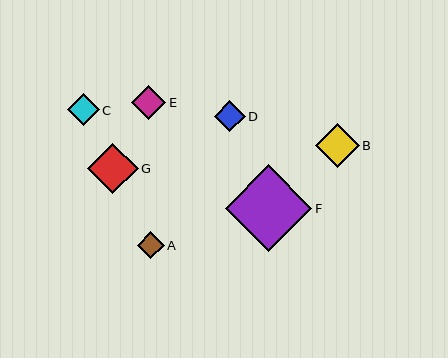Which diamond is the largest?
Diamond F is the largest with a size of approximately 87 pixels.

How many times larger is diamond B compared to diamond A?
Diamond B is approximately 1.6 times the size of diamond A.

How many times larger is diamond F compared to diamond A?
Diamond F is approximately 3.2 times the size of diamond A.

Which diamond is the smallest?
Diamond A is the smallest with a size of approximately 27 pixels.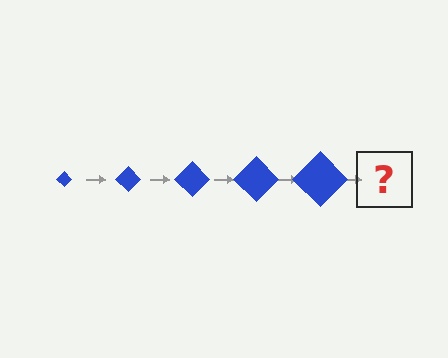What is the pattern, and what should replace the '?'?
The pattern is that the diamond gets progressively larger each step. The '?' should be a blue diamond, larger than the previous one.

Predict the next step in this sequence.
The next step is a blue diamond, larger than the previous one.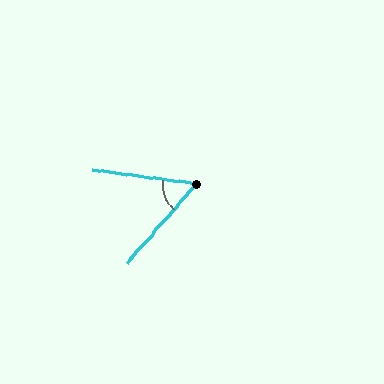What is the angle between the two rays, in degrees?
Approximately 57 degrees.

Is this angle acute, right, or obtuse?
It is acute.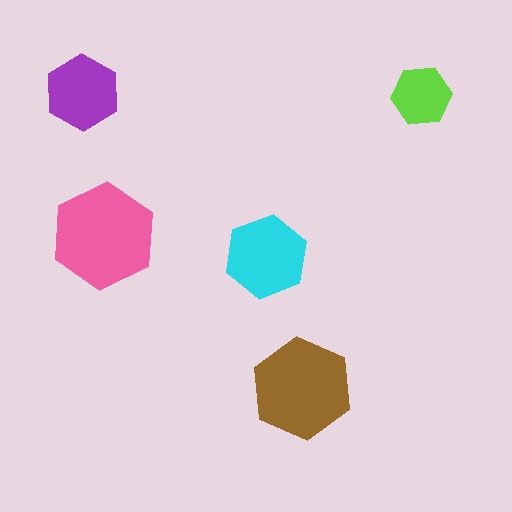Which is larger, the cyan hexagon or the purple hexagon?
The cyan one.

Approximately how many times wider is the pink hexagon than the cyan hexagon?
About 1.5 times wider.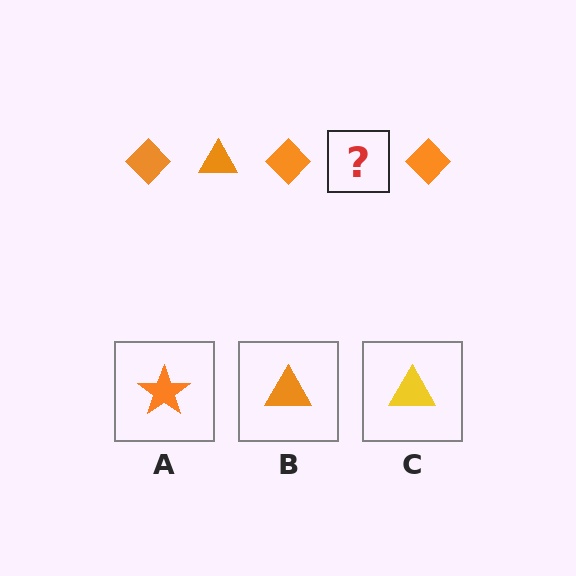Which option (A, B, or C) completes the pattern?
B.